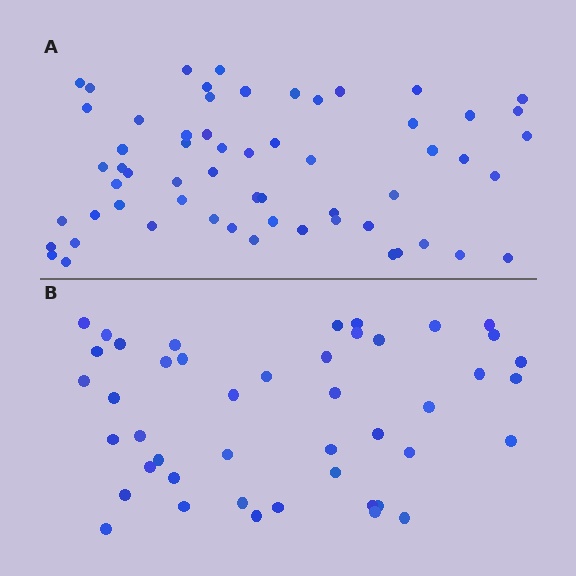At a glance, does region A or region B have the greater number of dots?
Region A (the top region) has more dots.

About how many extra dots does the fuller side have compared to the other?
Region A has approximately 15 more dots than region B.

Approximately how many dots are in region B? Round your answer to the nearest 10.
About 40 dots. (The exact count is 45, which rounds to 40.)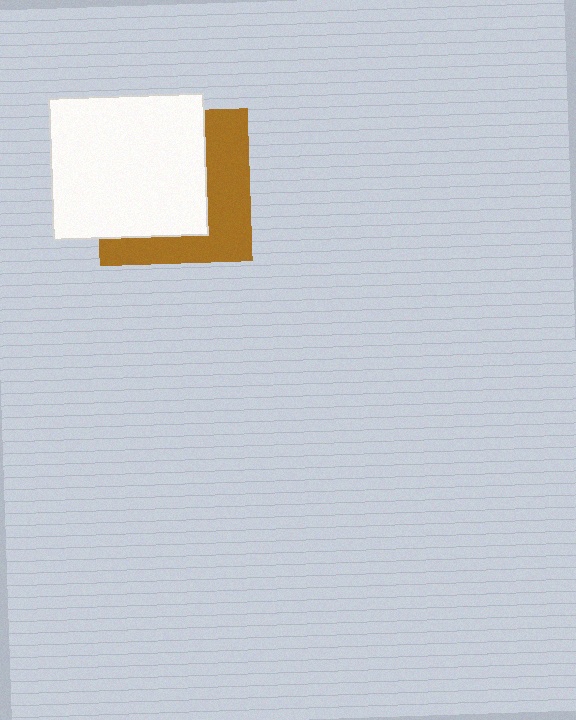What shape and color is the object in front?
The object in front is a white rectangle.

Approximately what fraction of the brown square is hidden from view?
Roughly 60% of the brown square is hidden behind the white rectangle.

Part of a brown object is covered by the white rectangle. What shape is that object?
It is a square.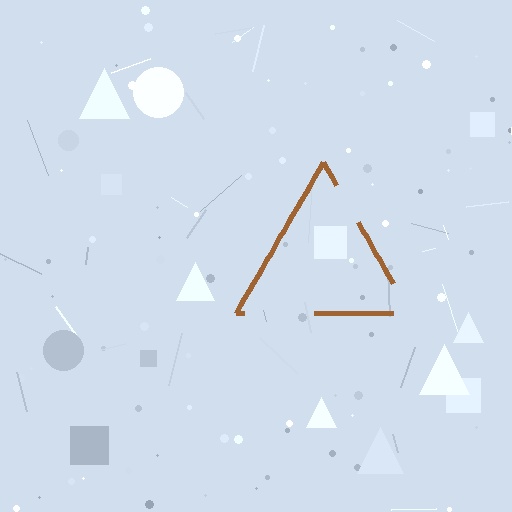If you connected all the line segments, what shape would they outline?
They would outline a triangle.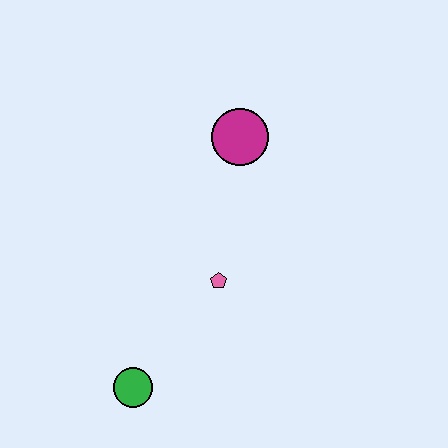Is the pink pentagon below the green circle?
No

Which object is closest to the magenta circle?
The pink pentagon is closest to the magenta circle.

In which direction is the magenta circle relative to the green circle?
The magenta circle is above the green circle.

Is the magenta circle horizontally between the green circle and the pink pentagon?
No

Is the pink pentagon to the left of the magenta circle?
Yes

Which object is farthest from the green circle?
The magenta circle is farthest from the green circle.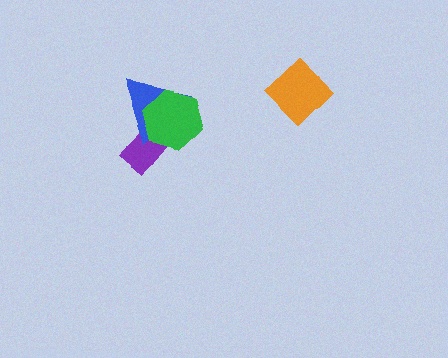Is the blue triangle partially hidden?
Yes, it is partially covered by another shape.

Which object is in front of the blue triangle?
The green hexagon is in front of the blue triangle.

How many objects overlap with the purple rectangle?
2 objects overlap with the purple rectangle.